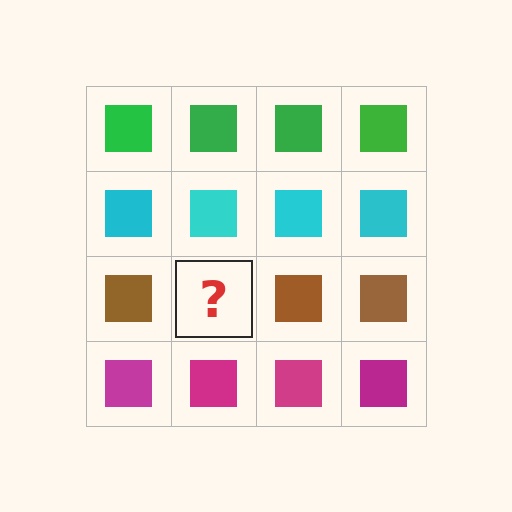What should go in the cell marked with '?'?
The missing cell should contain a brown square.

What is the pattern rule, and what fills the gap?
The rule is that each row has a consistent color. The gap should be filled with a brown square.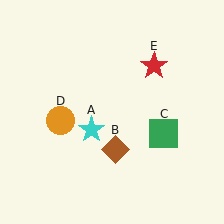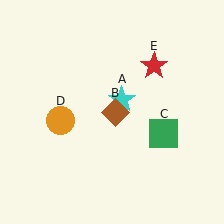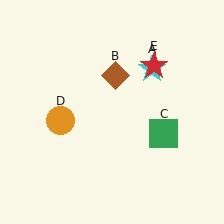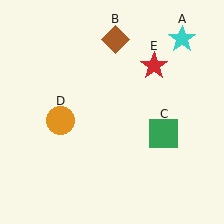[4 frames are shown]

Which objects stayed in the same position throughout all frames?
Green square (object C) and orange circle (object D) and red star (object E) remained stationary.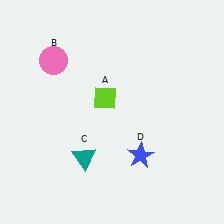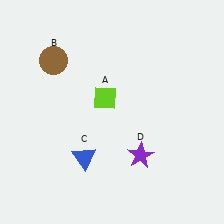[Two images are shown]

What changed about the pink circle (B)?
In Image 1, B is pink. In Image 2, it changed to brown.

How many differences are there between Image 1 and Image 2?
There are 3 differences between the two images.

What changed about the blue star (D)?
In Image 1, D is blue. In Image 2, it changed to purple.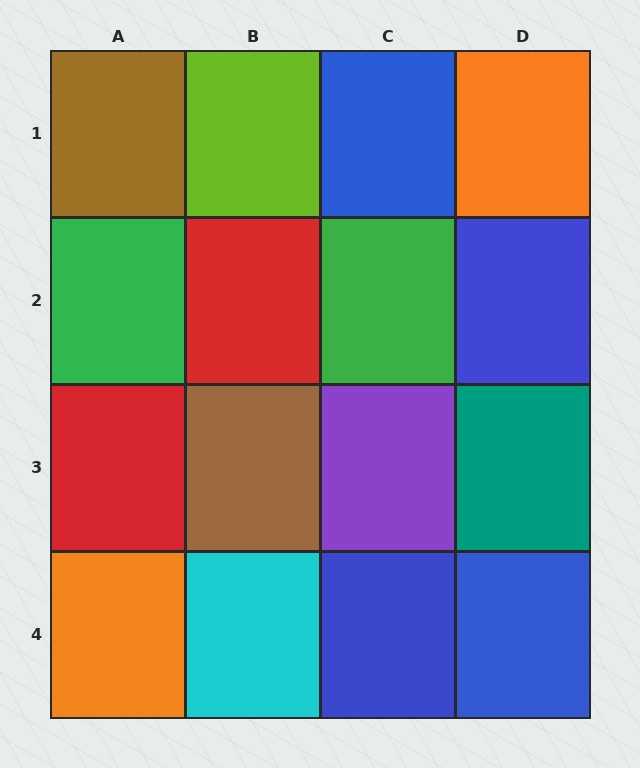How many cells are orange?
2 cells are orange.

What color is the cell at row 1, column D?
Orange.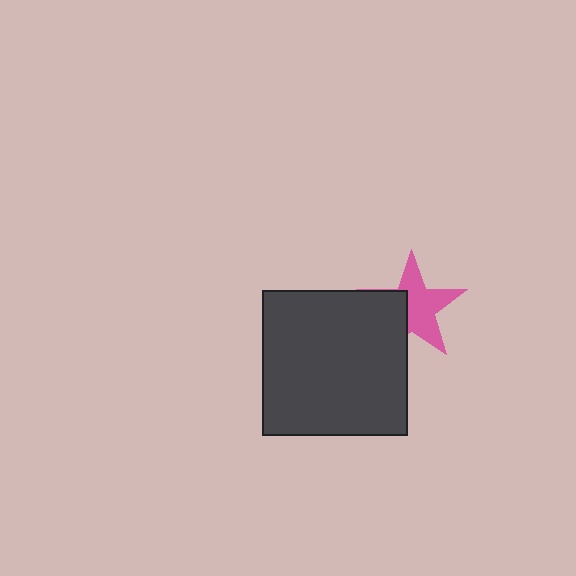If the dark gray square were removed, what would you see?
You would see the complete pink star.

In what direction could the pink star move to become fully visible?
The pink star could move toward the upper-right. That would shift it out from behind the dark gray square entirely.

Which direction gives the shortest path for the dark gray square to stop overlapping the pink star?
Moving toward the lower-left gives the shortest separation.